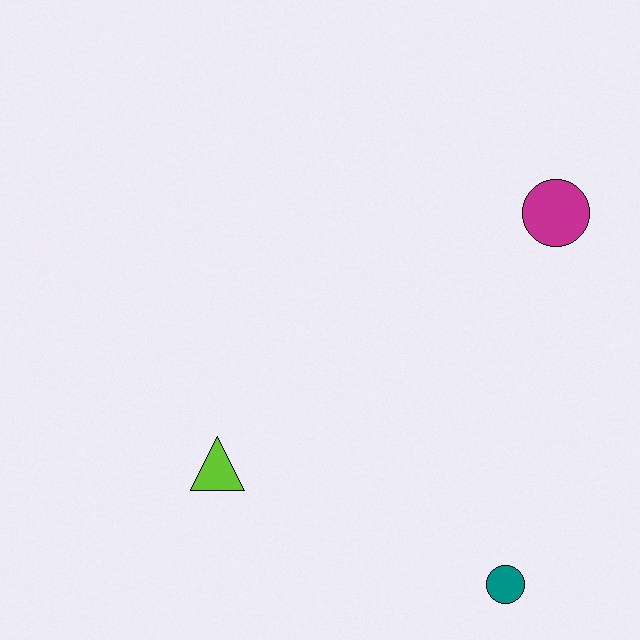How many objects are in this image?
There are 3 objects.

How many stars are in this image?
There are no stars.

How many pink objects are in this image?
There are no pink objects.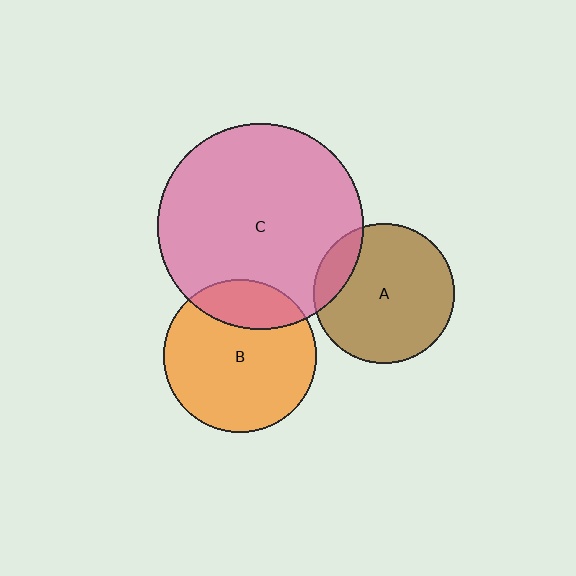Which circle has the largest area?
Circle C (pink).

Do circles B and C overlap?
Yes.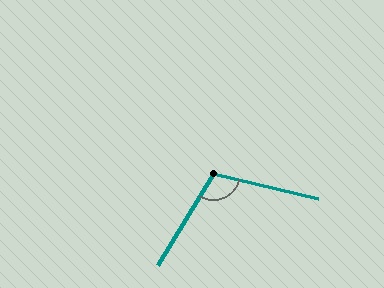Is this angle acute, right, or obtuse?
It is obtuse.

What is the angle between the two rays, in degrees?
Approximately 108 degrees.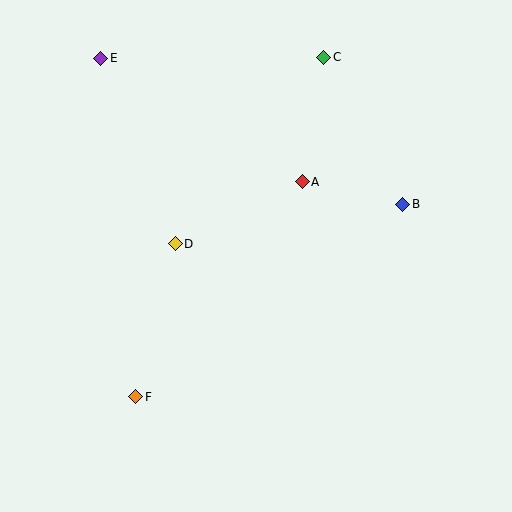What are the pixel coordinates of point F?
Point F is at (136, 397).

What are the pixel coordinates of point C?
Point C is at (324, 58).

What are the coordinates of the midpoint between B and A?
The midpoint between B and A is at (353, 193).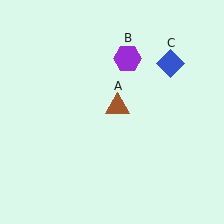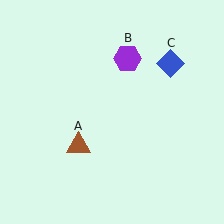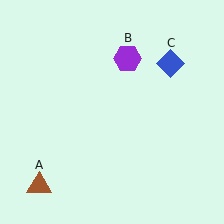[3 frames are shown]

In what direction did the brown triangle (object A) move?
The brown triangle (object A) moved down and to the left.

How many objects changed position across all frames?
1 object changed position: brown triangle (object A).